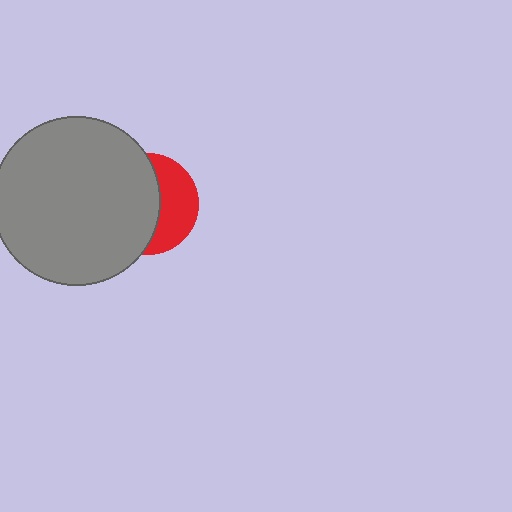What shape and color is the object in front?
The object in front is a gray circle.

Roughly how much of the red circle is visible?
A small part of it is visible (roughly 41%).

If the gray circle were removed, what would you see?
You would see the complete red circle.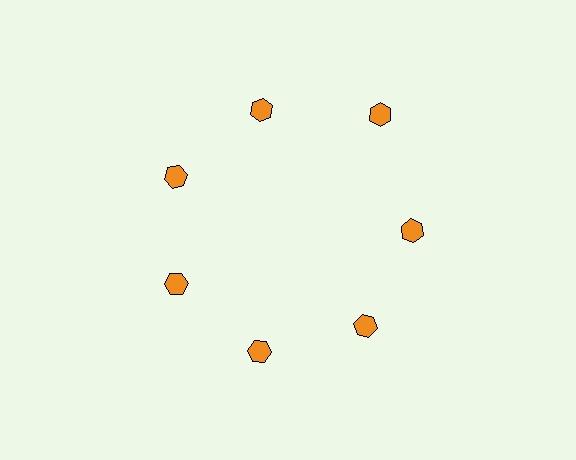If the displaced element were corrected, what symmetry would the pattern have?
It would have 7-fold rotational symmetry — the pattern would map onto itself every 51 degrees.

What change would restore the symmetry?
The symmetry would be restored by moving it inward, back onto the ring so that all 7 hexagons sit at equal angles and equal distance from the center.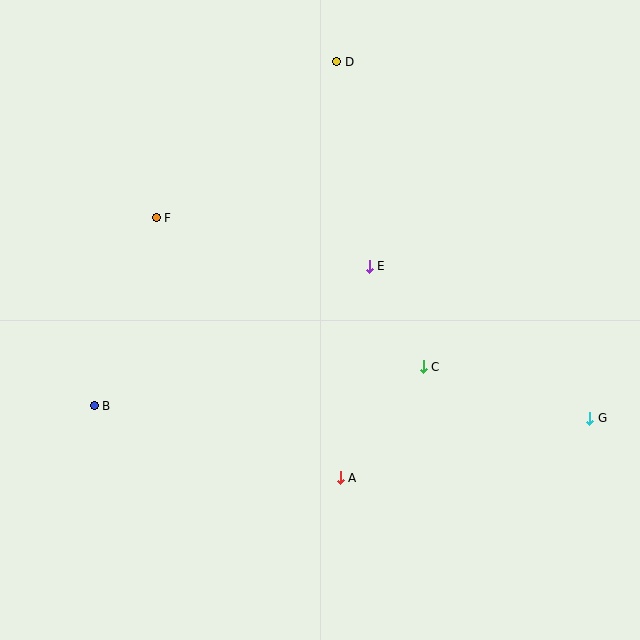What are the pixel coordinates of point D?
Point D is at (337, 62).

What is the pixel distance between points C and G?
The distance between C and G is 174 pixels.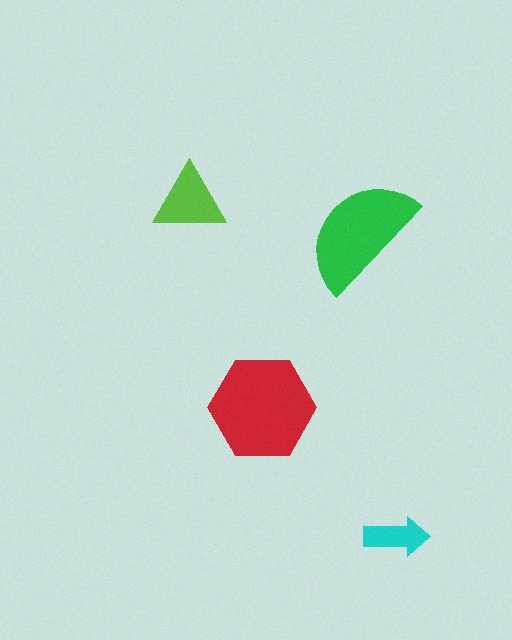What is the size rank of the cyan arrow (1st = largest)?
4th.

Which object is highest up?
The lime triangle is topmost.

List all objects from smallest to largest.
The cyan arrow, the lime triangle, the green semicircle, the red hexagon.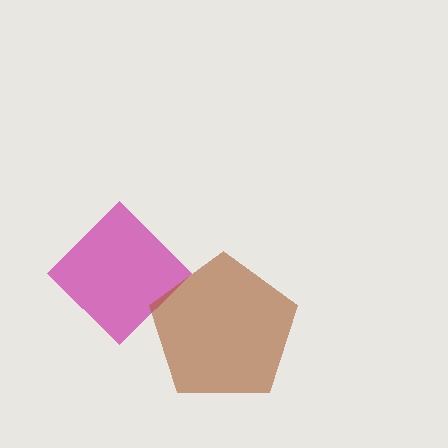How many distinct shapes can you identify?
There are 2 distinct shapes: a magenta diamond, a brown pentagon.